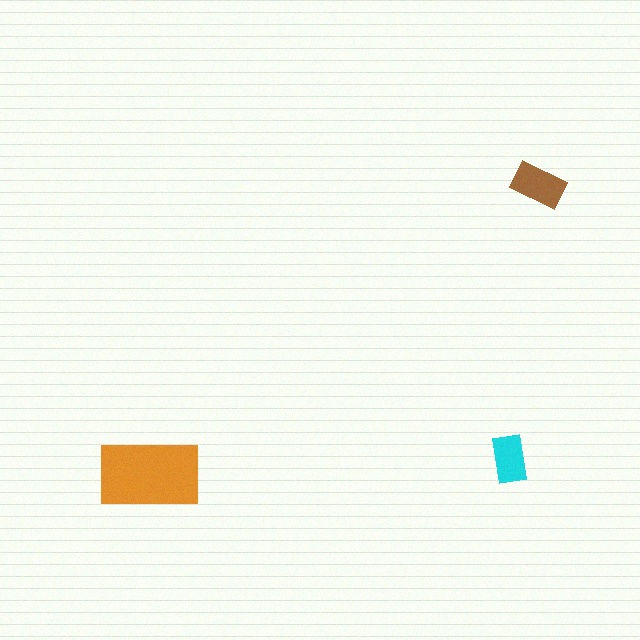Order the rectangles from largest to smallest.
the orange one, the brown one, the cyan one.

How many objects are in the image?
There are 3 objects in the image.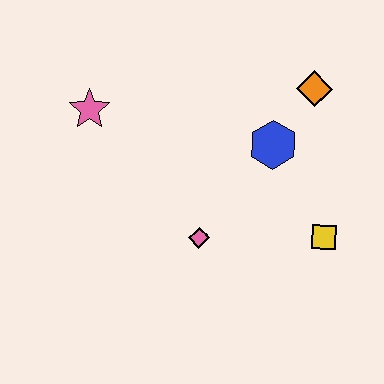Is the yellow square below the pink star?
Yes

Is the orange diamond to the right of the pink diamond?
Yes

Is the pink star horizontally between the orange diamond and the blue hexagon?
No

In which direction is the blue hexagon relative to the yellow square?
The blue hexagon is above the yellow square.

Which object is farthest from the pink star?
The yellow square is farthest from the pink star.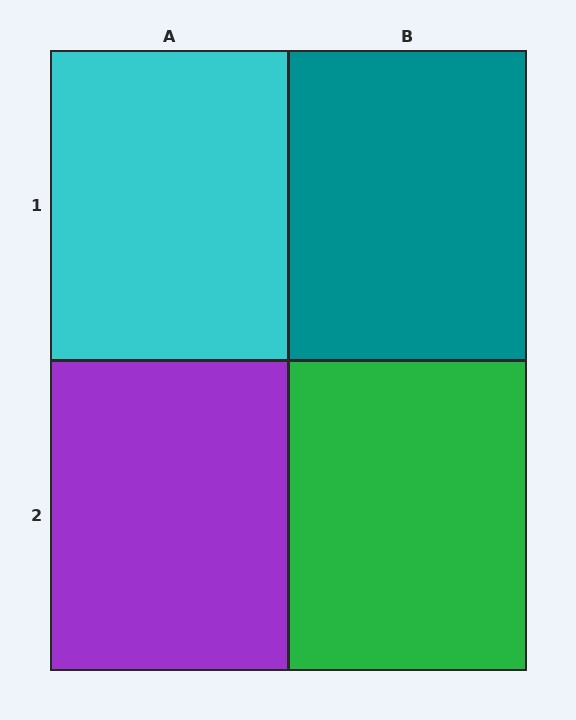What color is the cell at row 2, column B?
Green.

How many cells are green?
1 cell is green.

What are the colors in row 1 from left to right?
Cyan, teal.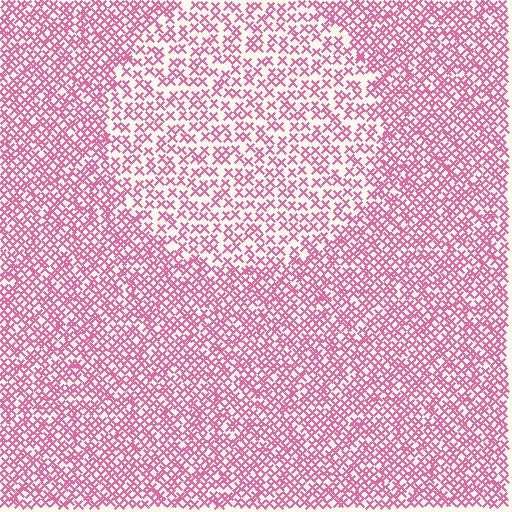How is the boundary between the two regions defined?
The boundary is defined by a change in element density (approximately 1.8x ratio). All elements are the same color, size, and shape.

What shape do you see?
I see a circle.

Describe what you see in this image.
The image contains small pink elements arranged at two different densities. A circle-shaped region is visible where the elements are less densely packed than the surrounding area.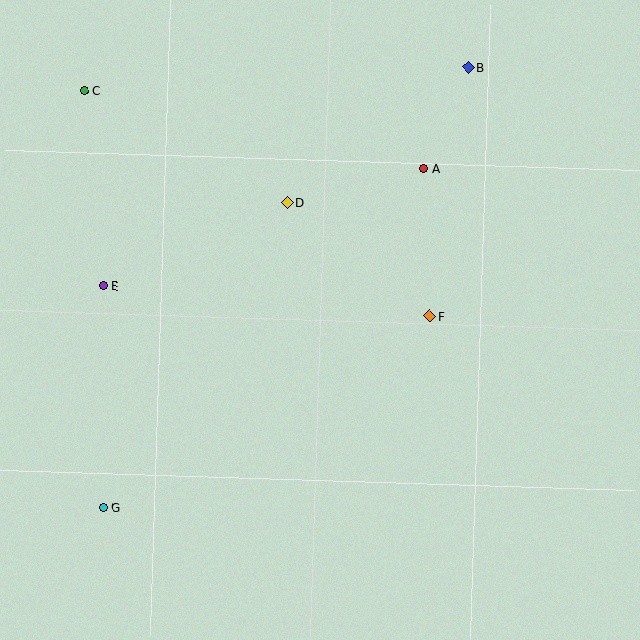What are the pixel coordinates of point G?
Point G is at (103, 508).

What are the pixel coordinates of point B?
Point B is at (469, 68).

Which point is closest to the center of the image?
Point F at (430, 316) is closest to the center.